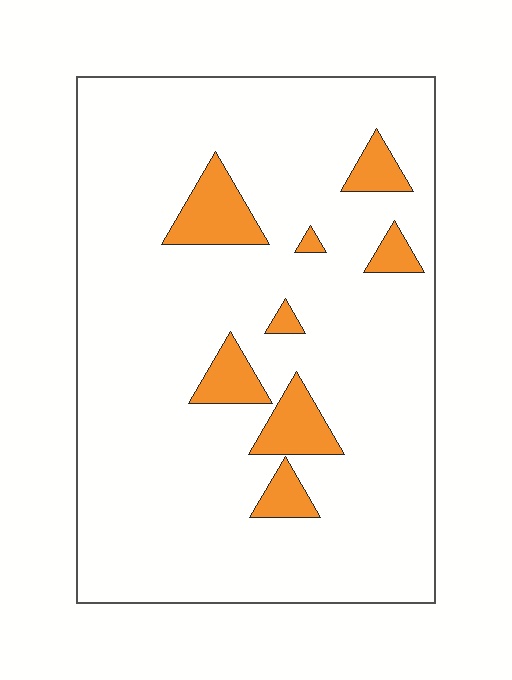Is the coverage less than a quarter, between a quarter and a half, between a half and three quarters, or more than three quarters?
Less than a quarter.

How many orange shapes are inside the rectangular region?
8.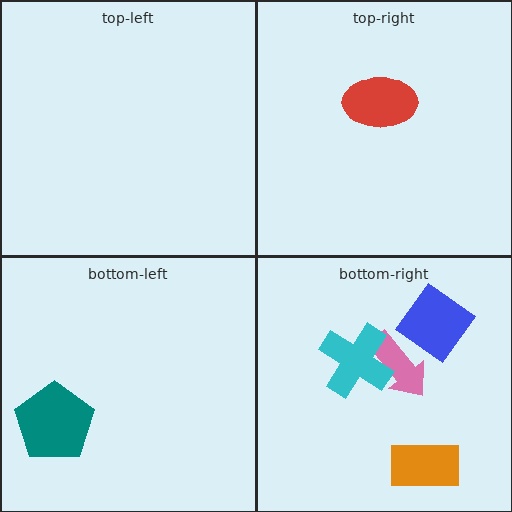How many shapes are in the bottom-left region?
1.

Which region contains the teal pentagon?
The bottom-left region.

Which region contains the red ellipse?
The top-right region.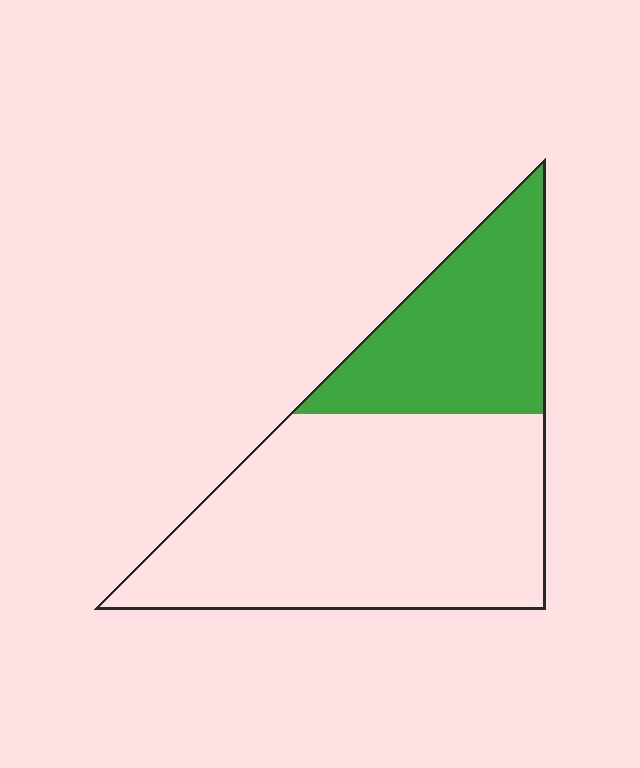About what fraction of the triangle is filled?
About one third (1/3).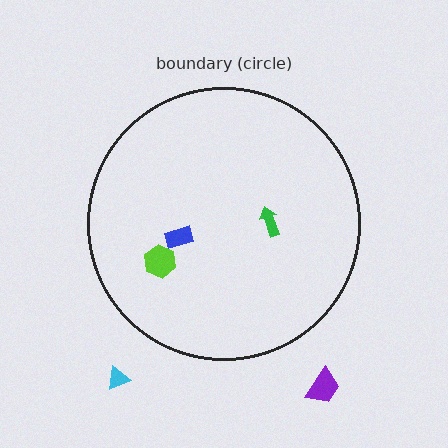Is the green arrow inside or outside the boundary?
Inside.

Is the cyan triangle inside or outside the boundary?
Outside.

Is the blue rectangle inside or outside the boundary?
Inside.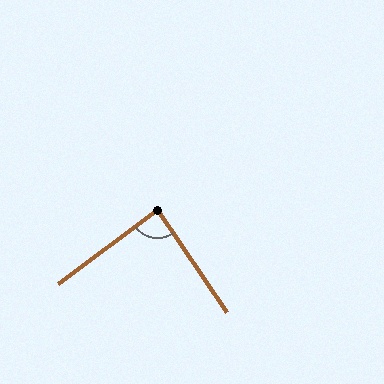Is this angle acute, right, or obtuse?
It is approximately a right angle.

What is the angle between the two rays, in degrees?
Approximately 87 degrees.